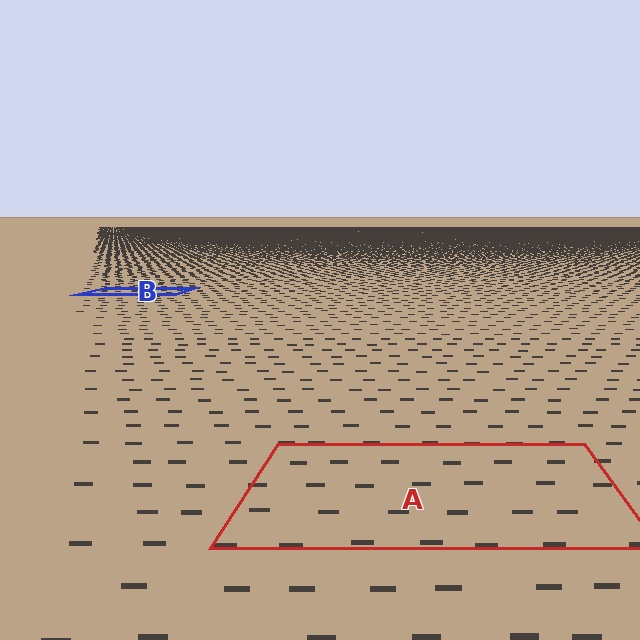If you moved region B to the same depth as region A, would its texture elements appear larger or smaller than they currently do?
They would appear larger. At a closer depth, the same texture elements are projected at a bigger on-screen size.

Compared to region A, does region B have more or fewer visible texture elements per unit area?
Region B has more texture elements per unit area — they are packed more densely because it is farther away.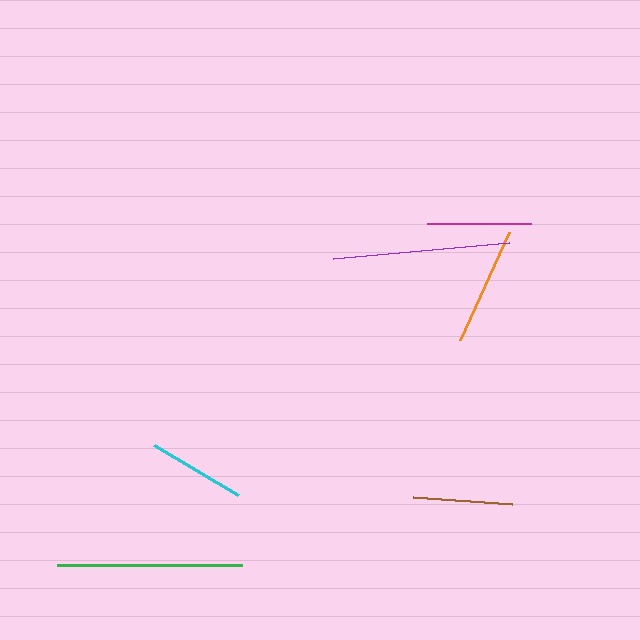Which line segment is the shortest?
The cyan line is the shortest at approximately 98 pixels.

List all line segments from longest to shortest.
From longest to shortest: green, purple, orange, magenta, brown, cyan.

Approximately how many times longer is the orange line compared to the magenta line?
The orange line is approximately 1.1 times the length of the magenta line.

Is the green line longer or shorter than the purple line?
The green line is longer than the purple line.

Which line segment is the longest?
The green line is the longest at approximately 184 pixels.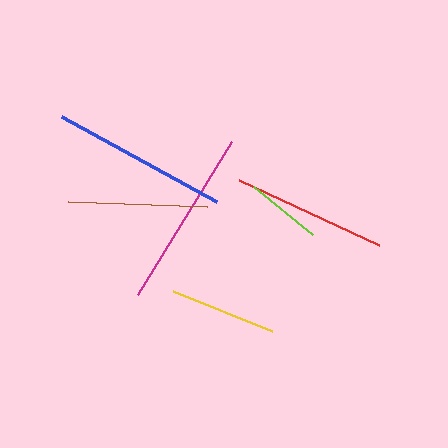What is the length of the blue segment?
The blue segment is approximately 177 pixels long.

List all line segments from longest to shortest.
From longest to shortest: magenta, blue, red, brown, yellow, lime.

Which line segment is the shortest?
The lime line is the shortest at approximately 76 pixels.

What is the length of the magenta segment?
The magenta segment is approximately 180 pixels long.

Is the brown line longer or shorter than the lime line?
The brown line is longer than the lime line.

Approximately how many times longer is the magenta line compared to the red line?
The magenta line is approximately 1.2 times the length of the red line.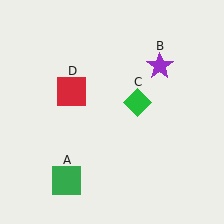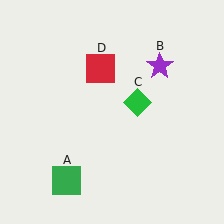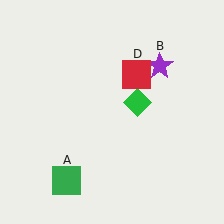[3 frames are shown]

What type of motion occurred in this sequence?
The red square (object D) rotated clockwise around the center of the scene.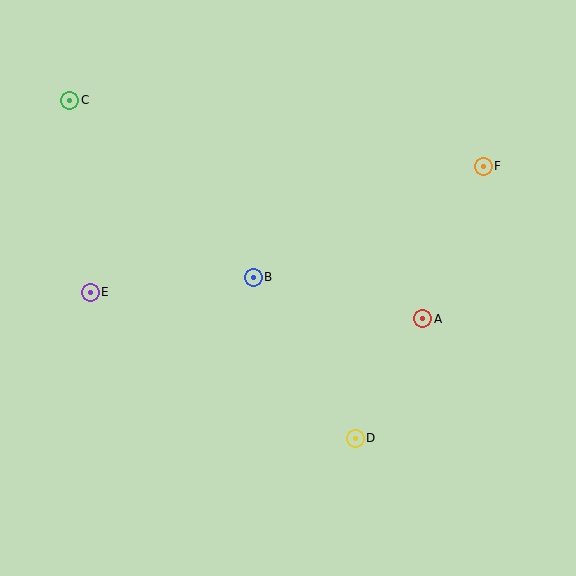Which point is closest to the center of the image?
Point B at (253, 277) is closest to the center.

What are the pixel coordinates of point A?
Point A is at (423, 319).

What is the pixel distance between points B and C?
The distance between B and C is 255 pixels.